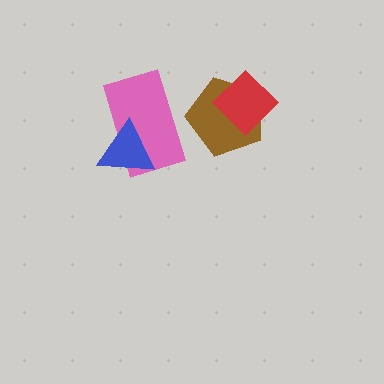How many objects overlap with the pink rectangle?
1 object overlaps with the pink rectangle.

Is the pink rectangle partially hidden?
Yes, it is partially covered by another shape.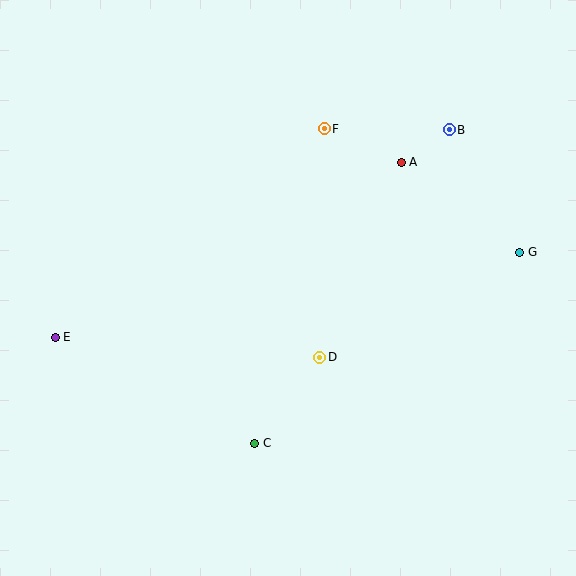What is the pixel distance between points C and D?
The distance between C and D is 108 pixels.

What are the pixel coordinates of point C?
Point C is at (255, 443).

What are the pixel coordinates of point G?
Point G is at (520, 252).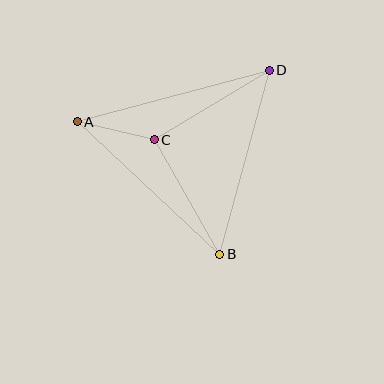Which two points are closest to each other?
Points A and C are closest to each other.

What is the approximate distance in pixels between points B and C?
The distance between B and C is approximately 132 pixels.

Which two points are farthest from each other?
Points A and D are farthest from each other.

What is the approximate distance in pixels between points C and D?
The distance between C and D is approximately 134 pixels.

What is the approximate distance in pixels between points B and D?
The distance between B and D is approximately 191 pixels.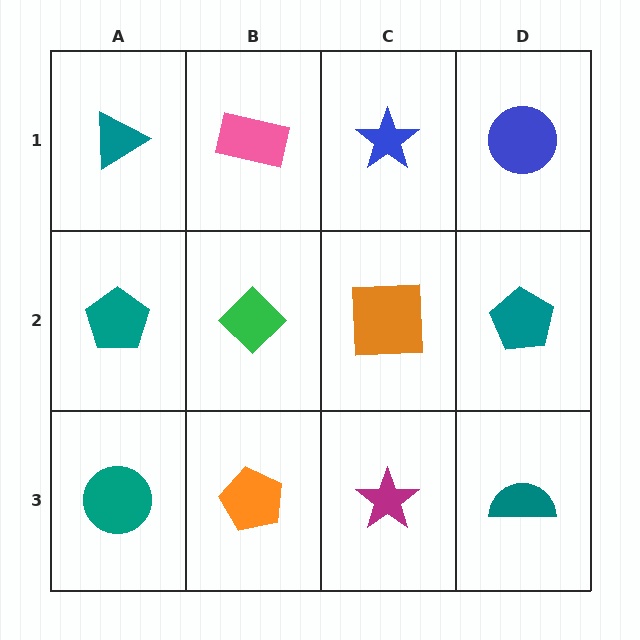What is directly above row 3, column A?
A teal pentagon.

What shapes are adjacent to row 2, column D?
A blue circle (row 1, column D), a teal semicircle (row 3, column D), an orange square (row 2, column C).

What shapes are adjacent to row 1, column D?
A teal pentagon (row 2, column D), a blue star (row 1, column C).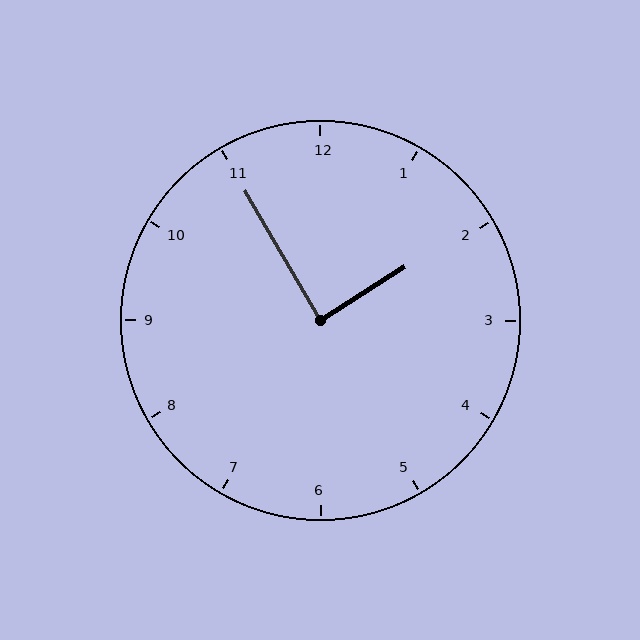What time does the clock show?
1:55.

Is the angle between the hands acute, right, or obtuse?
It is right.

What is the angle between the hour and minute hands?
Approximately 88 degrees.